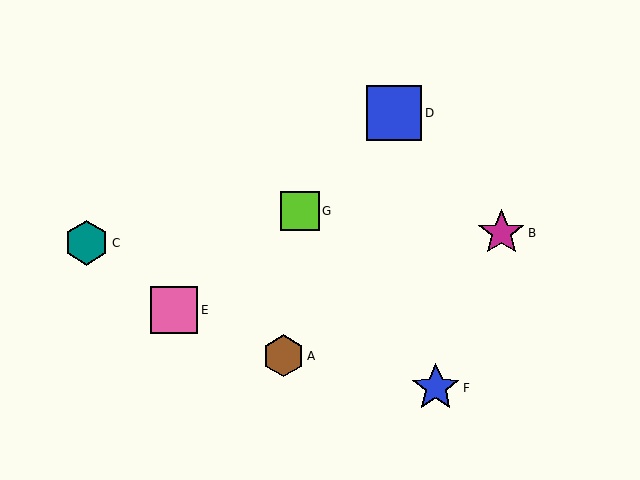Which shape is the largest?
The blue square (labeled D) is the largest.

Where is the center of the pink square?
The center of the pink square is at (174, 310).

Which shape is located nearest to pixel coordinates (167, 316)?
The pink square (labeled E) at (174, 310) is nearest to that location.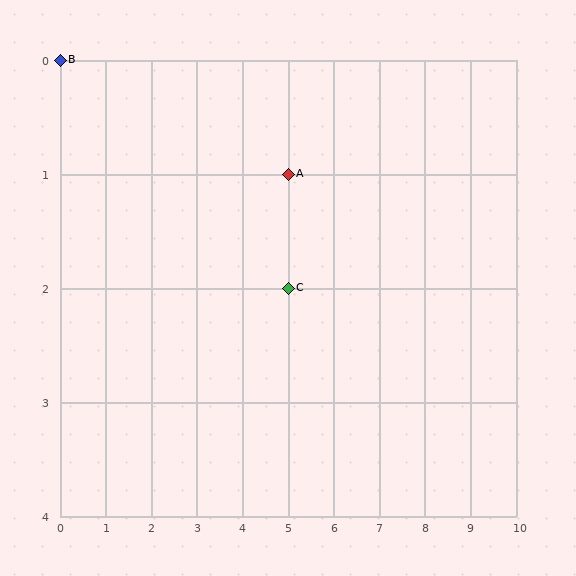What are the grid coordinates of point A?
Point A is at grid coordinates (5, 1).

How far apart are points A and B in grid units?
Points A and B are 5 columns and 1 row apart (about 5.1 grid units diagonally).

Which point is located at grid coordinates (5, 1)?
Point A is at (5, 1).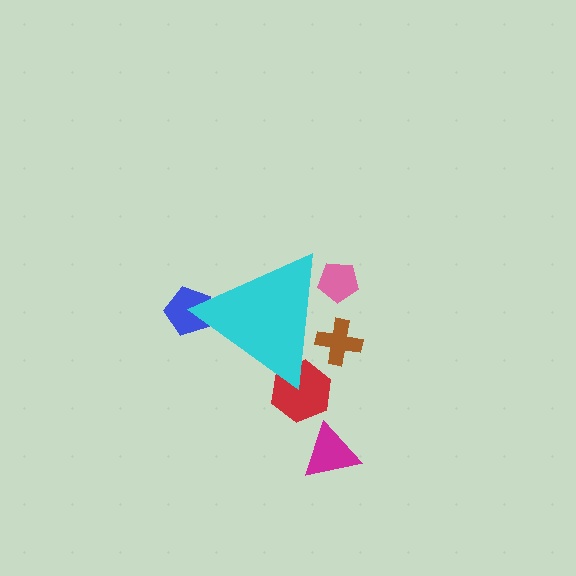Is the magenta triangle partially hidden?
No, the magenta triangle is fully visible.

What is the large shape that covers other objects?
A cyan triangle.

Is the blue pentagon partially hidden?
Yes, the blue pentagon is partially hidden behind the cyan triangle.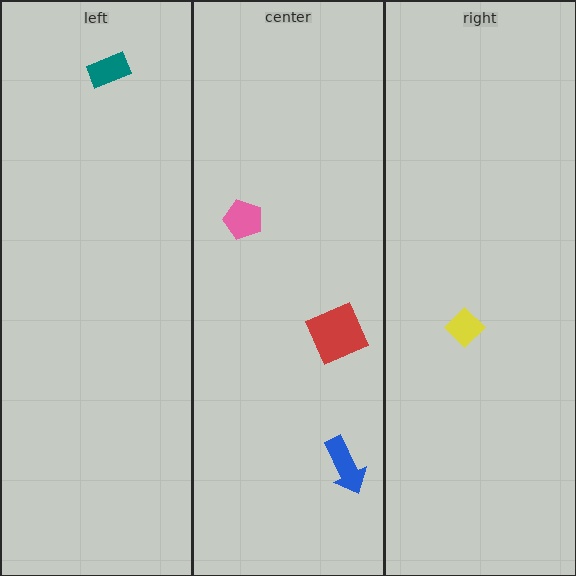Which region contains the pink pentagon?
The center region.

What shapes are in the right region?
The yellow diamond.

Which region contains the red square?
The center region.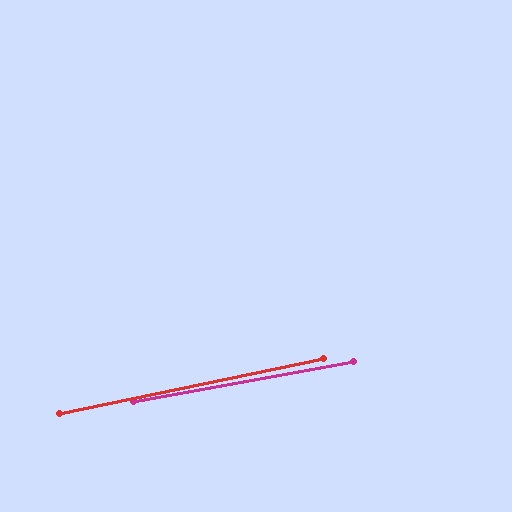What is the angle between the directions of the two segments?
Approximately 2 degrees.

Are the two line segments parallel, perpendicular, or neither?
Parallel — their directions differ by only 1.6°.